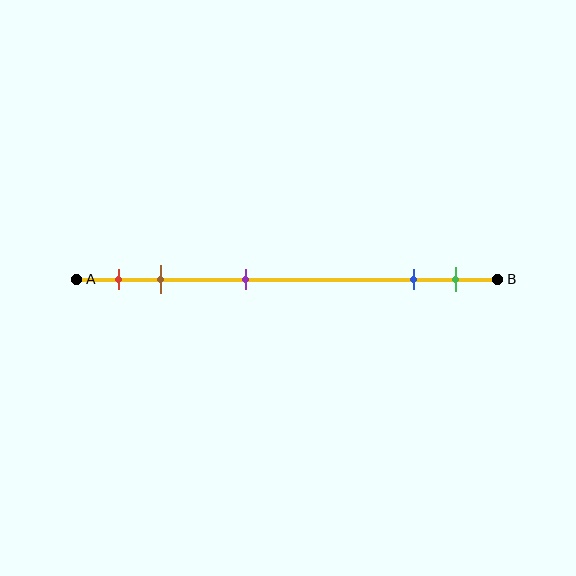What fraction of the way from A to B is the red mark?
The red mark is approximately 10% (0.1) of the way from A to B.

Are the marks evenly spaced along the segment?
No, the marks are not evenly spaced.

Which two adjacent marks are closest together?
The blue and green marks are the closest adjacent pair.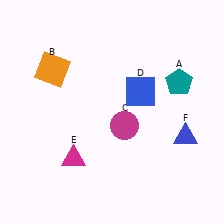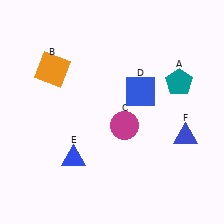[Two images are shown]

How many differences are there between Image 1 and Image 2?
There is 1 difference between the two images.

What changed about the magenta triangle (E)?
In Image 1, E is magenta. In Image 2, it changed to blue.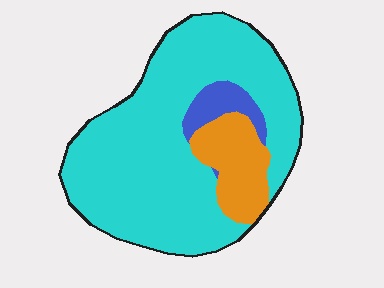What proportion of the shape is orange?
Orange takes up less than a quarter of the shape.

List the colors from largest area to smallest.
From largest to smallest: cyan, orange, blue.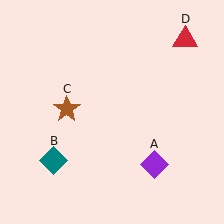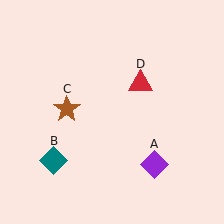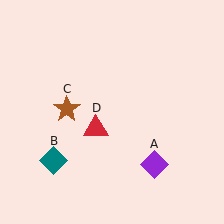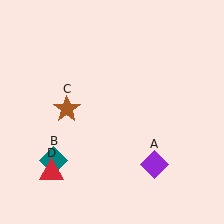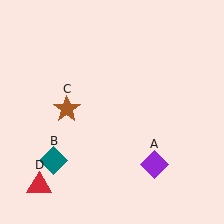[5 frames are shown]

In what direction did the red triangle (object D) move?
The red triangle (object D) moved down and to the left.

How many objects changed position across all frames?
1 object changed position: red triangle (object D).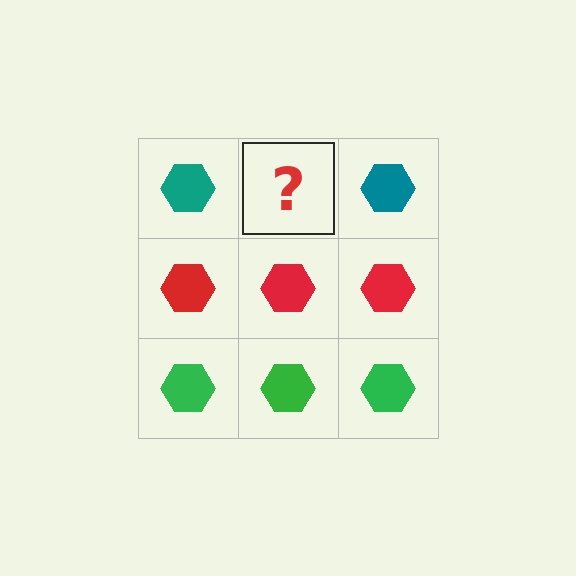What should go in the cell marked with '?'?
The missing cell should contain a teal hexagon.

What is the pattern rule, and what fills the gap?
The rule is that each row has a consistent color. The gap should be filled with a teal hexagon.